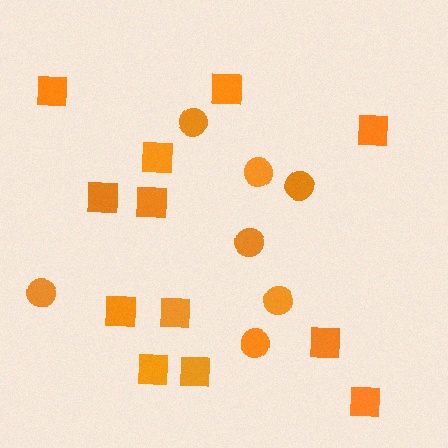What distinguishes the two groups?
There are 2 groups: one group of squares (12) and one group of circles (7).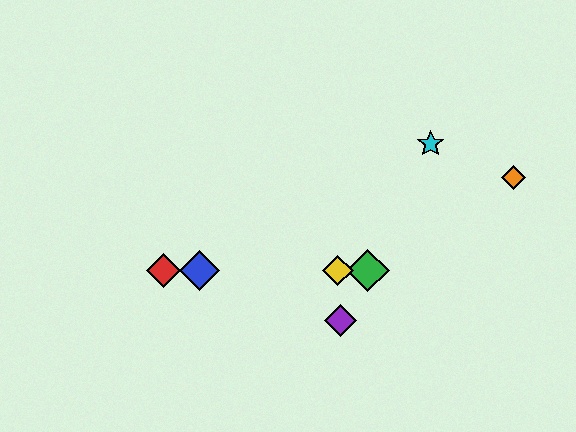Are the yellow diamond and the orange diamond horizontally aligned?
No, the yellow diamond is at y≈270 and the orange diamond is at y≈178.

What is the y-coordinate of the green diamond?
The green diamond is at y≈270.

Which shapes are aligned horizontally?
The red diamond, the blue diamond, the green diamond, the yellow diamond are aligned horizontally.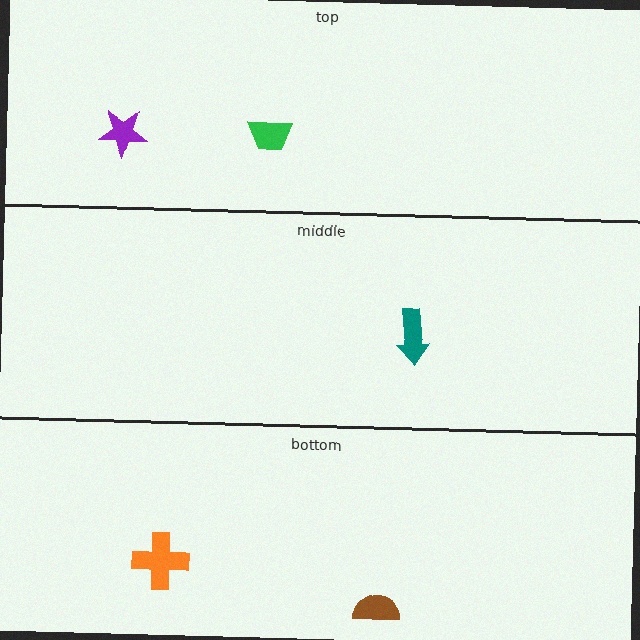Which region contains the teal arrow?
The middle region.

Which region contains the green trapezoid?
The top region.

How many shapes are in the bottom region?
2.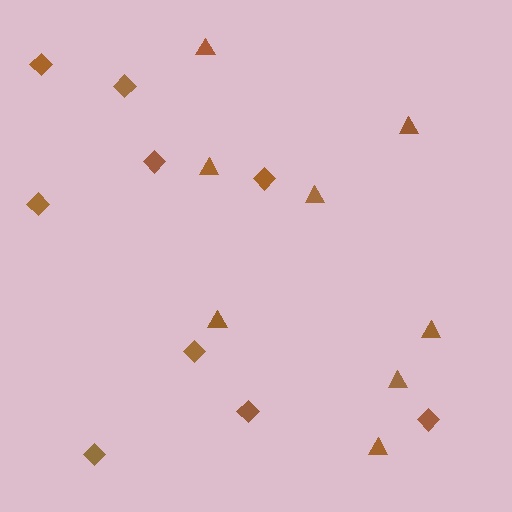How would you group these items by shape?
There are 2 groups: one group of triangles (8) and one group of diamonds (9).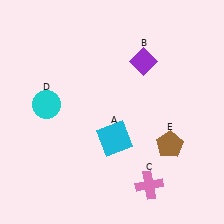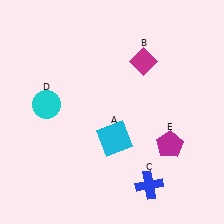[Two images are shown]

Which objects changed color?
B changed from purple to magenta. C changed from pink to blue. E changed from brown to magenta.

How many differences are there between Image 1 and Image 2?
There are 3 differences between the two images.